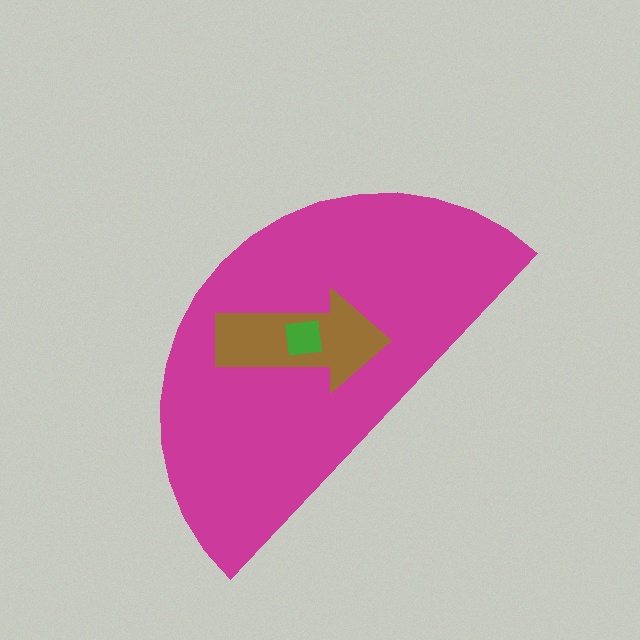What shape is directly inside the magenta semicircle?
The brown arrow.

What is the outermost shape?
The magenta semicircle.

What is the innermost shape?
The green square.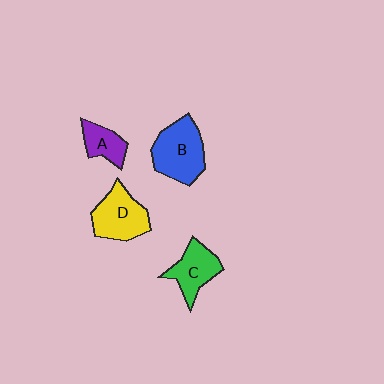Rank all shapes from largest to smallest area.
From largest to smallest: B (blue), D (yellow), C (green), A (purple).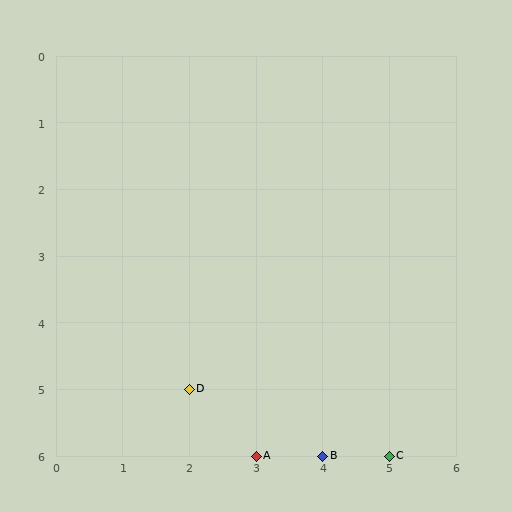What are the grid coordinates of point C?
Point C is at grid coordinates (5, 6).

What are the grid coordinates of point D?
Point D is at grid coordinates (2, 5).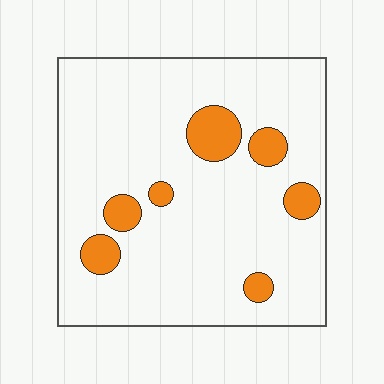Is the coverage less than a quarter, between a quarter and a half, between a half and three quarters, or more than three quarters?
Less than a quarter.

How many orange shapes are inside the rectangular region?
7.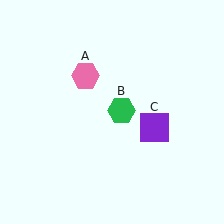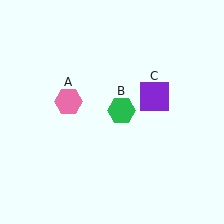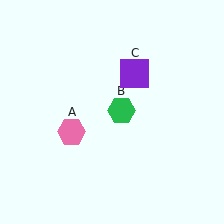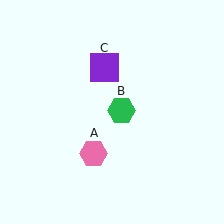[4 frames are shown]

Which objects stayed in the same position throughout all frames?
Green hexagon (object B) remained stationary.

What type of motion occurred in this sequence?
The pink hexagon (object A), purple square (object C) rotated counterclockwise around the center of the scene.